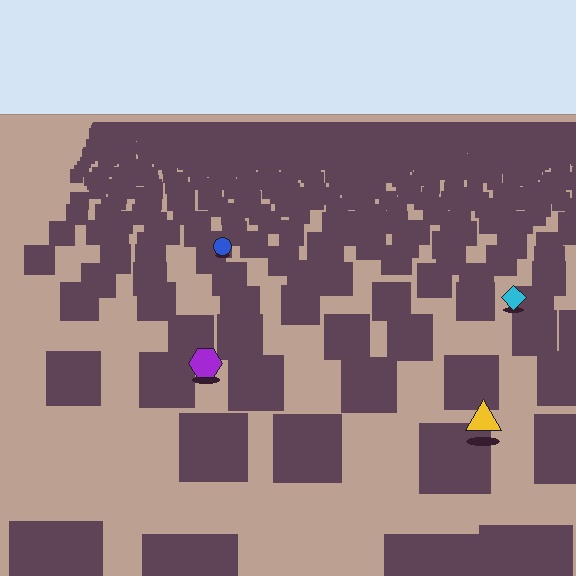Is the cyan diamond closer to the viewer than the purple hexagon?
No. The purple hexagon is closer — you can tell from the texture gradient: the ground texture is coarser near it.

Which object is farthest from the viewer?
The blue circle is farthest from the viewer. It appears smaller and the ground texture around it is denser.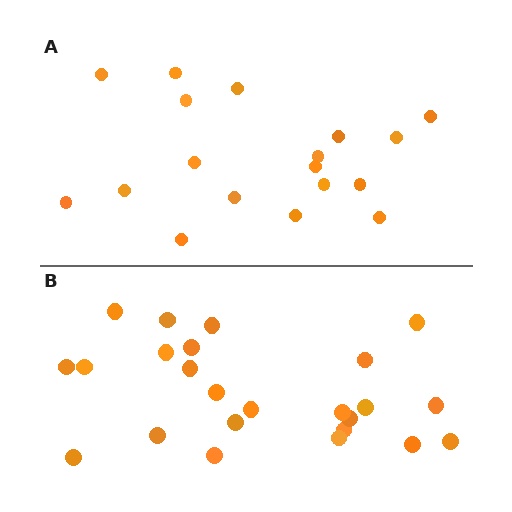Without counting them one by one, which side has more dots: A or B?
Region B (the bottom region) has more dots.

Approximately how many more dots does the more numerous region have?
Region B has about 6 more dots than region A.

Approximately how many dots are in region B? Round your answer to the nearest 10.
About 20 dots. (The exact count is 24, which rounds to 20.)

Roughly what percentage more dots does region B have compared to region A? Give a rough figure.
About 35% more.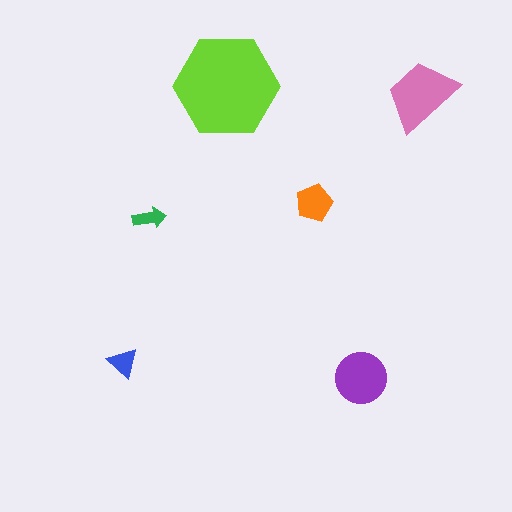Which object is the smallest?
The green arrow.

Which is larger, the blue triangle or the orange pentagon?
The orange pentagon.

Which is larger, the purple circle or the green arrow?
The purple circle.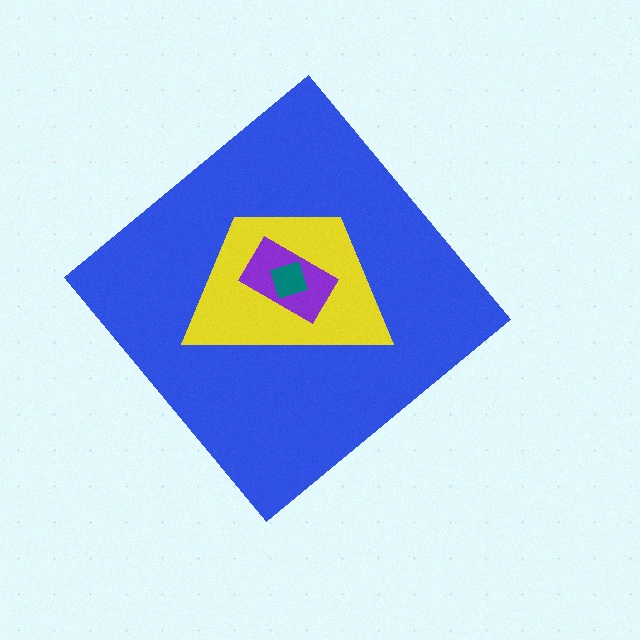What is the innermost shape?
The teal square.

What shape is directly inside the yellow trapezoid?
The purple rectangle.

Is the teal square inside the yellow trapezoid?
Yes.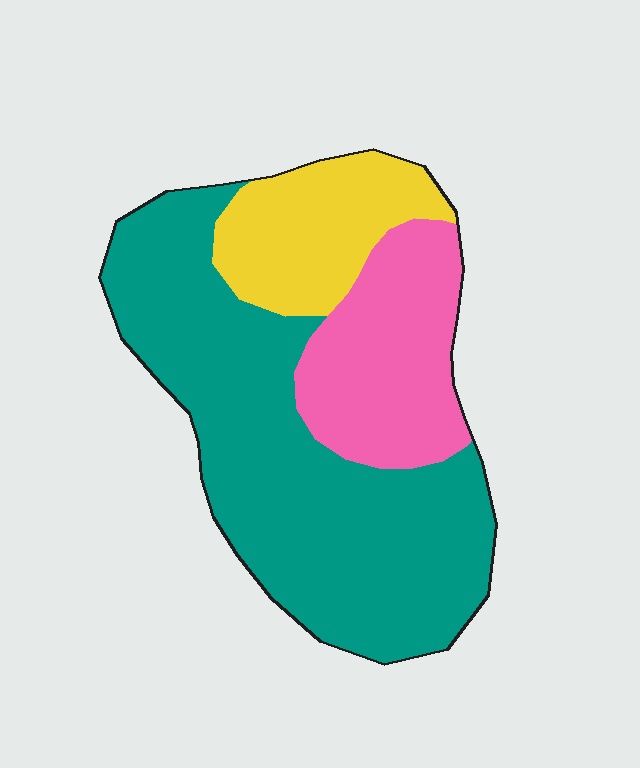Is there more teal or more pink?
Teal.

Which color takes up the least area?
Yellow, at roughly 20%.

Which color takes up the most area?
Teal, at roughly 60%.